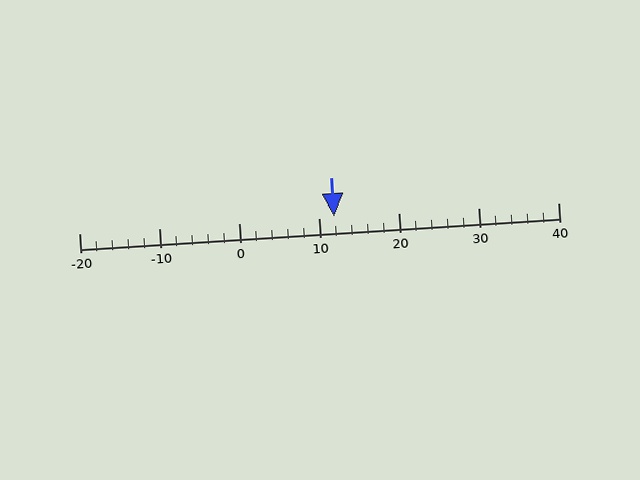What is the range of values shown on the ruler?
The ruler shows values from -20 to 40.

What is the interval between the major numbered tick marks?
The major tick marks are spaced 10 units apart.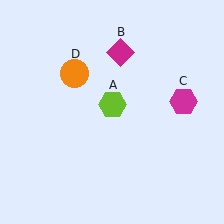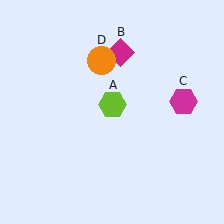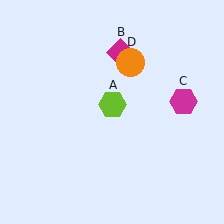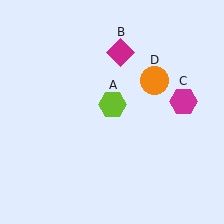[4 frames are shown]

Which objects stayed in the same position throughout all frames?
Lime hexagon (object A) and magenta diamond (object B) and magenta hexagon (object C) remained stationary.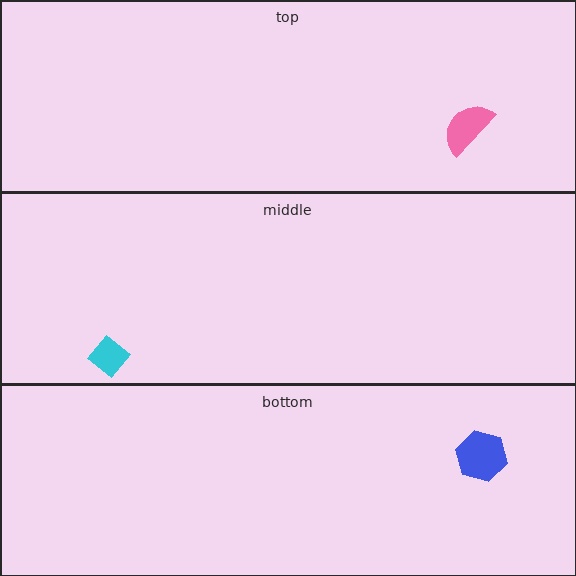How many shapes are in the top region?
1.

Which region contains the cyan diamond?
The middle region.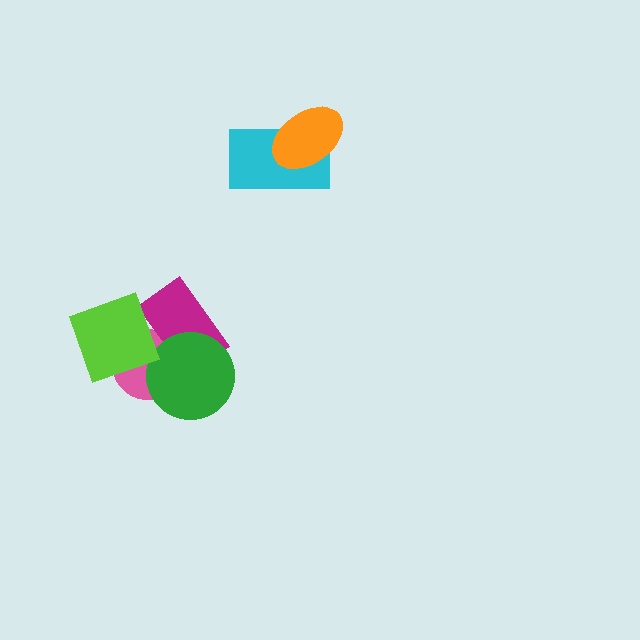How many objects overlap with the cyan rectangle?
1 object overlaps with the cyan rectangle.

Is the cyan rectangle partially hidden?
Yes, it is partially covered by another shape.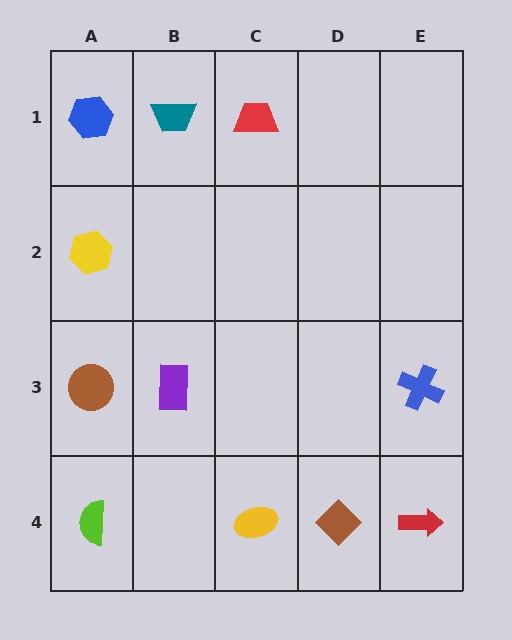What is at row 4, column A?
A lime semicircle.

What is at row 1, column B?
A teal trapezoid.